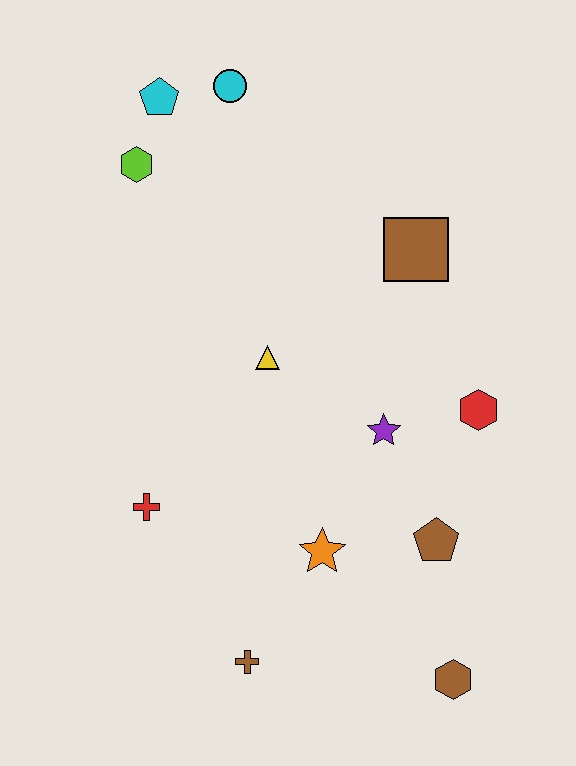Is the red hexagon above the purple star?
Yes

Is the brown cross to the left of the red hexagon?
Yes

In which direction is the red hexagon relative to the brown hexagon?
The red hexagon is above the brown hexagon.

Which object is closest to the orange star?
The brown pentagon is closest to the orange star.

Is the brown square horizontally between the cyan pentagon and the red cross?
No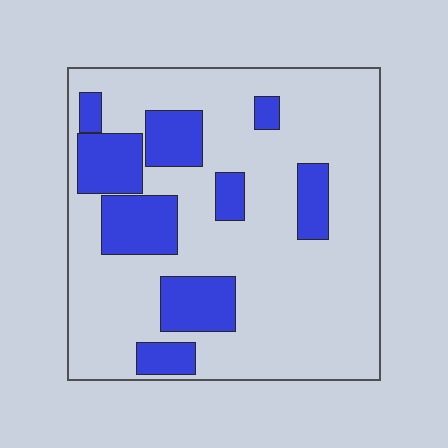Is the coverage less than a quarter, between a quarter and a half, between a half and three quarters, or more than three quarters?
Less than a quarter.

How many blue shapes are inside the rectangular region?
9.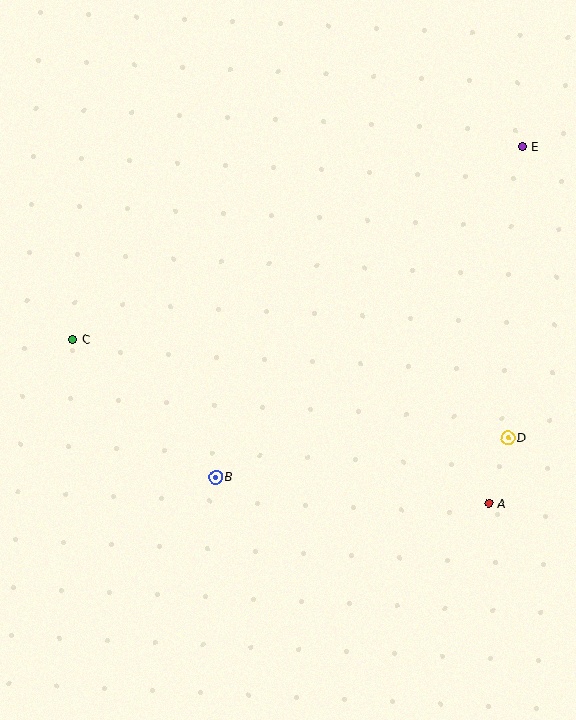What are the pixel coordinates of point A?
Point A is at (489, 503).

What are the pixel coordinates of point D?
Point D is at (508, 438).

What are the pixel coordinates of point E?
Point E is at (523, 147).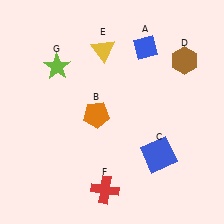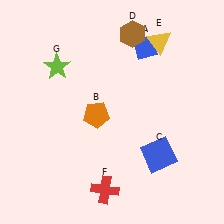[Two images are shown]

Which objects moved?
The objects that moved are: the brown hexagon (D), the yellow triangle (E).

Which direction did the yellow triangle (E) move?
The yellow triangle (E) moved right.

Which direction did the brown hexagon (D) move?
The brown hexagon (D) moved left.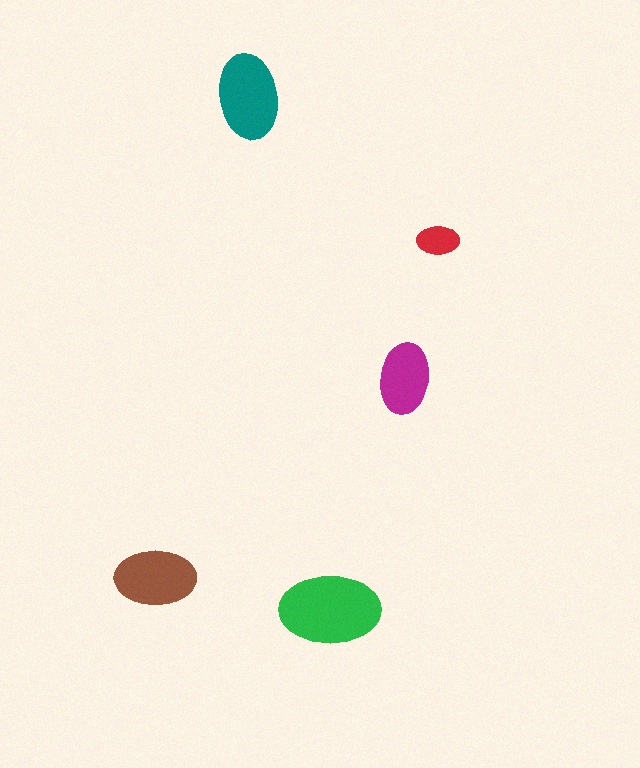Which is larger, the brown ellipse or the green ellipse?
The green one.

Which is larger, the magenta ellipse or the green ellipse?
The green one.